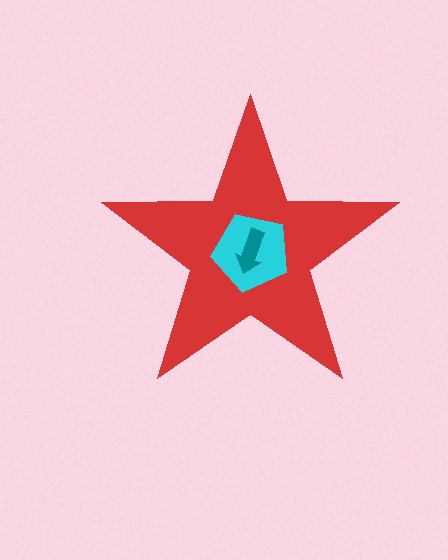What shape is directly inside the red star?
The cyan pentagon.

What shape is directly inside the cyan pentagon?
The teal arrow.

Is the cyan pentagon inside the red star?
Yes.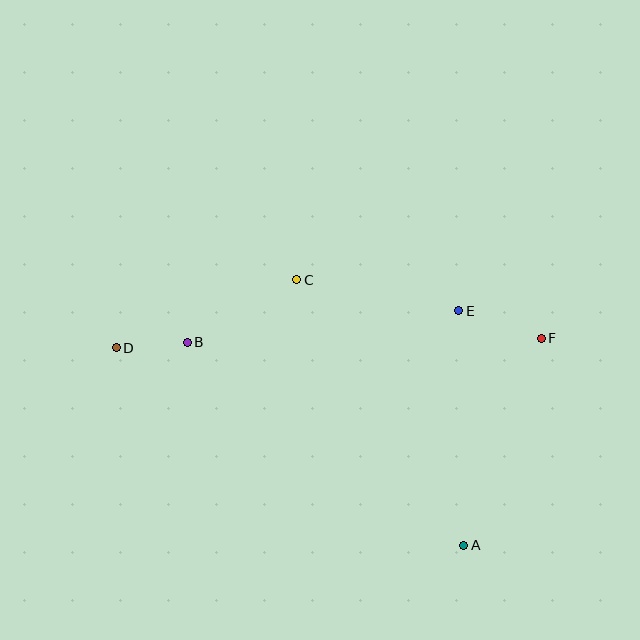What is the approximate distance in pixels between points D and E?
The distance between D and E is approximately 345 pixels.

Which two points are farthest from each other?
Points D and F are farthest from each other.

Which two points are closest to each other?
Points B and D are closest to each other.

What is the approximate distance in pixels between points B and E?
The distance between B and E is approximately 273 pixels.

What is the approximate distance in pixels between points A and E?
The distance between A and E is approximately 235 pixels.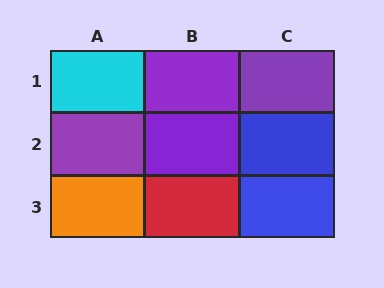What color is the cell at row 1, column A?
Cyan.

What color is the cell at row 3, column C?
Blue.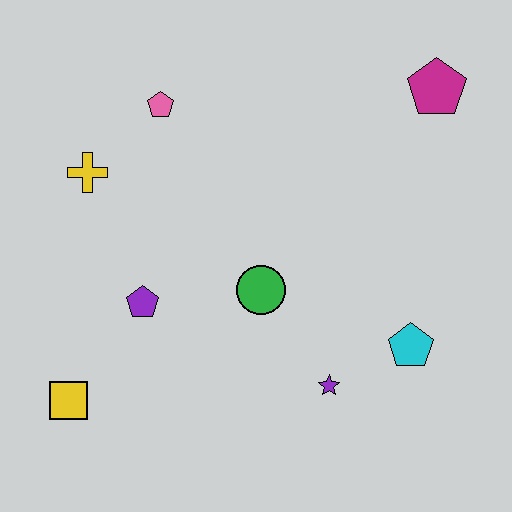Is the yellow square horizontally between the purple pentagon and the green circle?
No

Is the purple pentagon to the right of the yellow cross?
Yes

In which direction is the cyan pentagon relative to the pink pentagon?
The cyan pentagon is to the right of the pink pentagon.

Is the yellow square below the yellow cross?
Yes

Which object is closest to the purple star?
The cyan pentagon is closest to the purple star.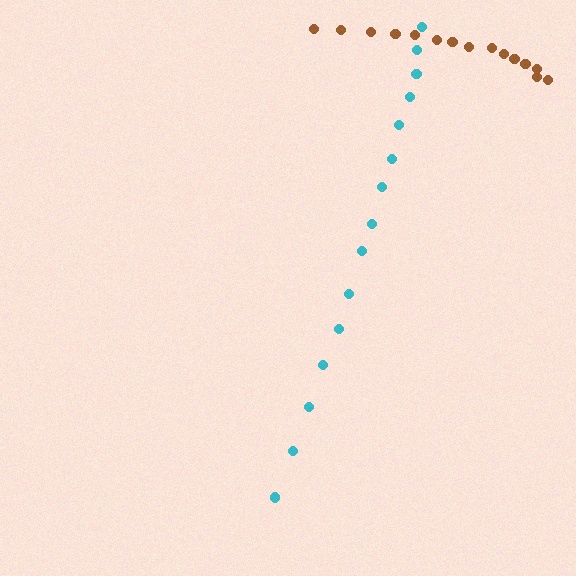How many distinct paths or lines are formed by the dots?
There are 2 distinct paths.